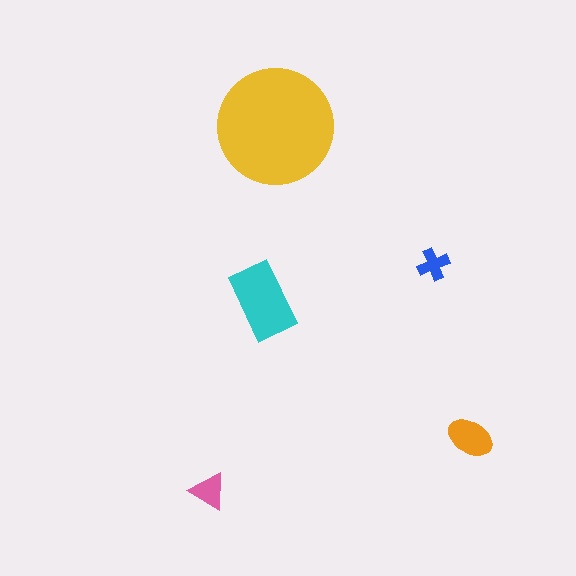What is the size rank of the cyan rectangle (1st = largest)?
2nd.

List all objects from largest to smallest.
The yellow circle, the cyan rectangle, the orange ellipse, the pink triangle, the blue cross.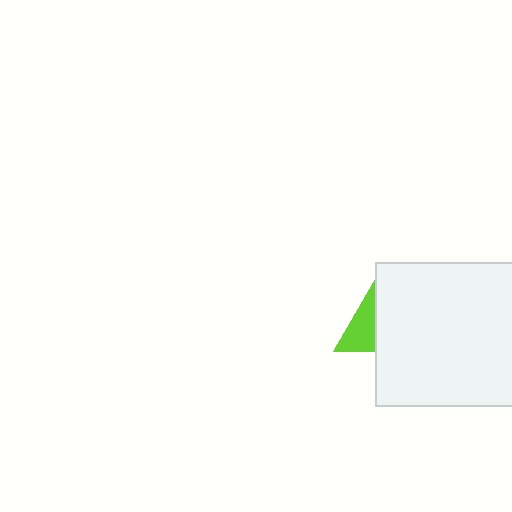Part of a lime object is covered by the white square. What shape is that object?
It is a triangle.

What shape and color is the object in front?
The object in front is a white square.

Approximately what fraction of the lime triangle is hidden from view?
Roughly 60% of the lime triangle is hidden behind the white square.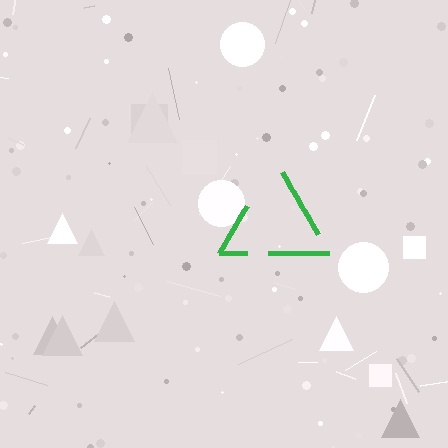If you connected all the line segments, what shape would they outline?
They would outline a triangle.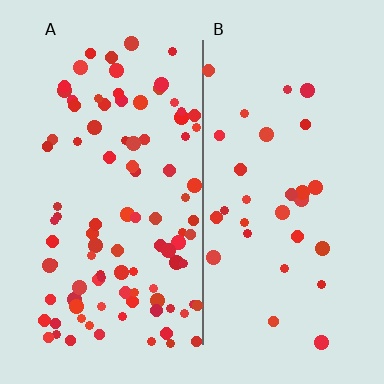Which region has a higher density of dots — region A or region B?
A (the left).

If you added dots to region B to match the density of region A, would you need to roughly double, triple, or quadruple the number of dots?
Approximately triple.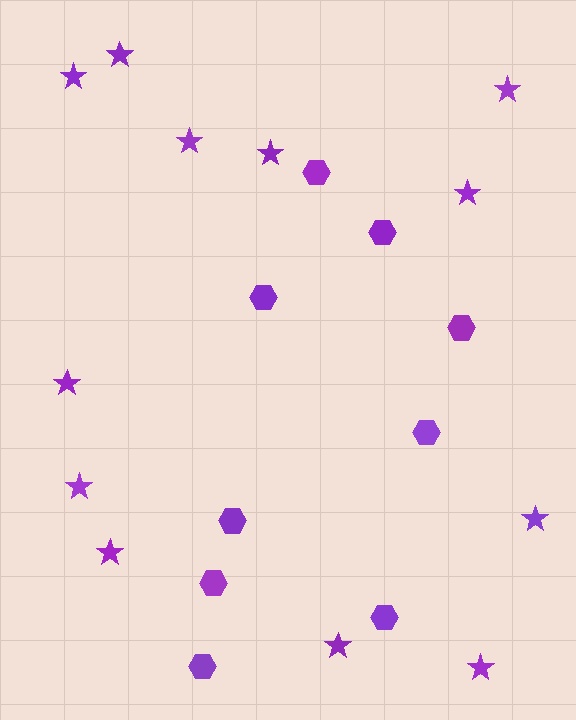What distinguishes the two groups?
There are 2 groups: one group of stars (12) and one group of hexagons (9).